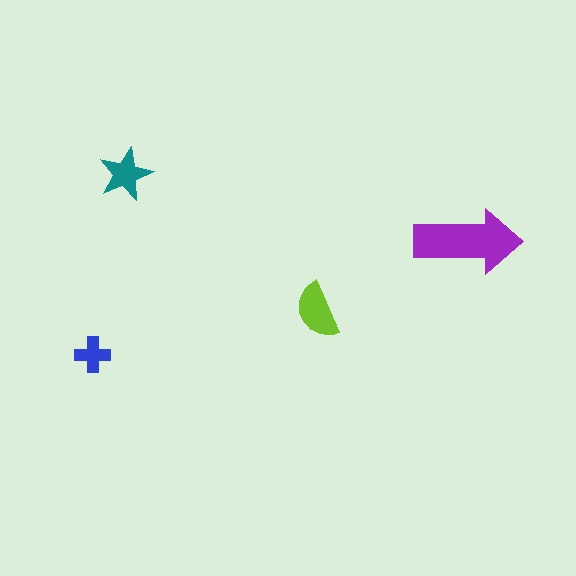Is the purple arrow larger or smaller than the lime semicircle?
Larger.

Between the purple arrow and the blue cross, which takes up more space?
The purple arrow.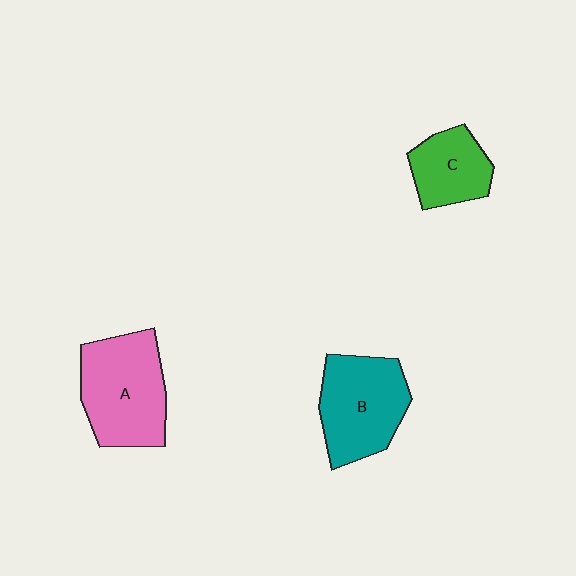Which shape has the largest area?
Shape A (pink).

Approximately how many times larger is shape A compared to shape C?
Approximately 1.7 times.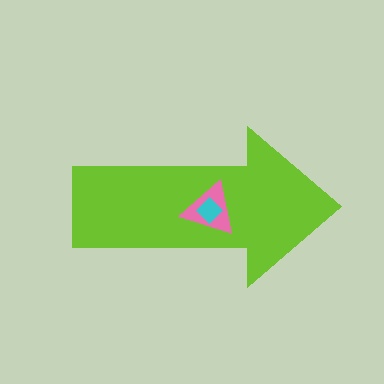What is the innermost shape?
The cyan diamond.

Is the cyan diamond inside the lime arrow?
Yes.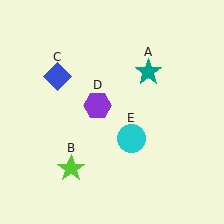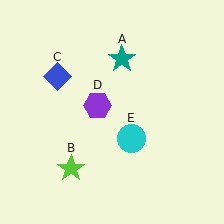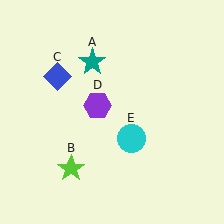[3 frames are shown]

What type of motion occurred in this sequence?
The teal star (object A) rotated counterclockwise around the center of the scene.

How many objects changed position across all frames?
1 object changed position: teal star (object A).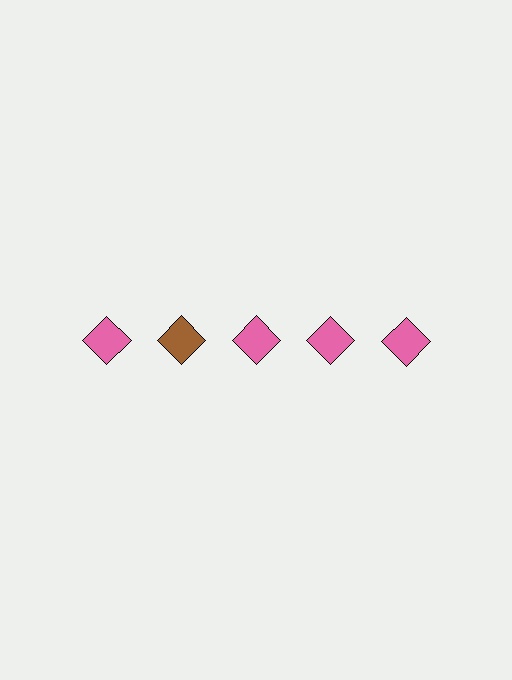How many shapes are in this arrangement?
There are 5 shapes arranged in a grid pattern.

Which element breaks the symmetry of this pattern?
The brown diamond in the top row, second from left column breaks the symmetry. All other shapes are pink diamonds.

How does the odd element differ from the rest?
It has a different color: brown instead of pink.